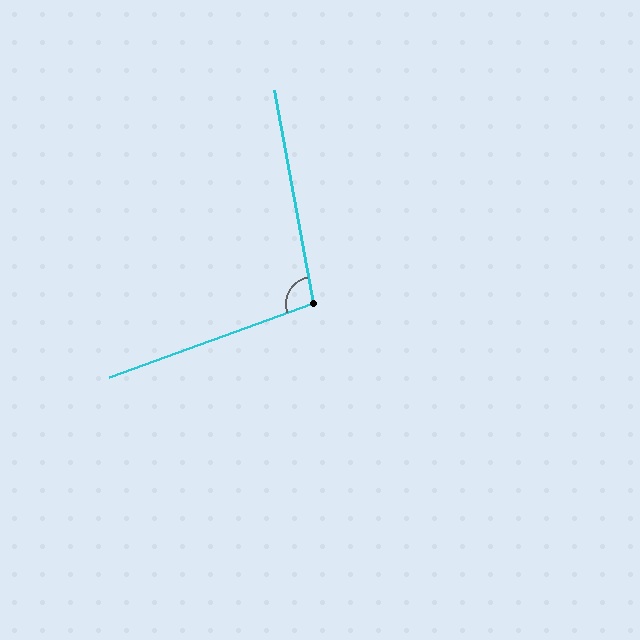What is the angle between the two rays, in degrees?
Approximately 99 degrees.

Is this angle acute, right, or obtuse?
It is obtuse.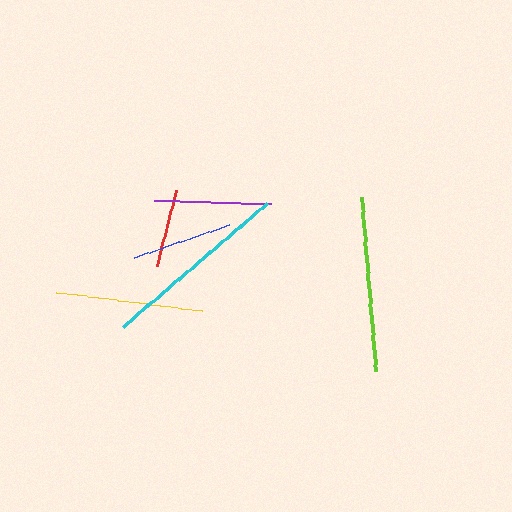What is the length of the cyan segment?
The cyan segment is approximately 190 pixels long.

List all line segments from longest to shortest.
From longest to shortest: cyan, lime, yellow, purple, blue, red.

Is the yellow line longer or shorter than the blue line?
The yellow line is longer than the blue line.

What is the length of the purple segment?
The purple segment is approximately 117 pixels long.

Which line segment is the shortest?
The red line is the shortest at approximately 77 pixels.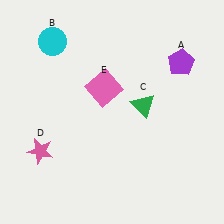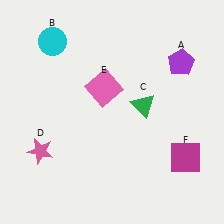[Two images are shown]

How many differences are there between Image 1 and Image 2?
There is 1 difference between the two images.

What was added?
A magenta square (F) was added in Image 2.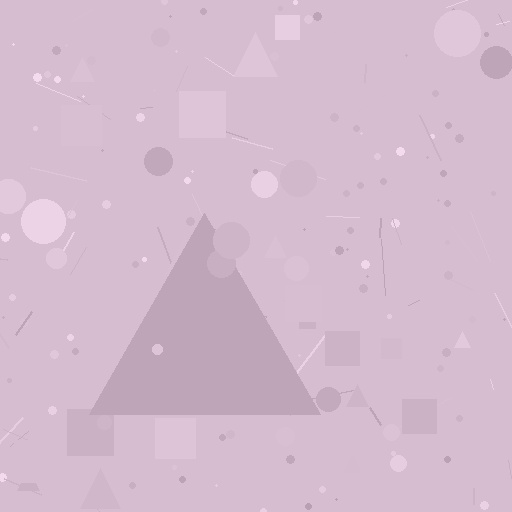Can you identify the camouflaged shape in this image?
The camouflaged shape is a triangle.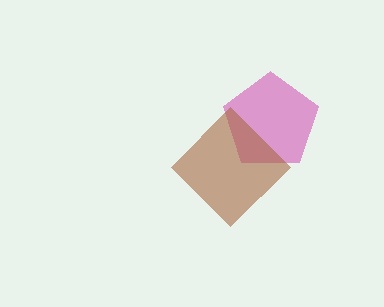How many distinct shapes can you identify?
There are 2 distinct shapes: a magenta pentagon, a brown diamond.